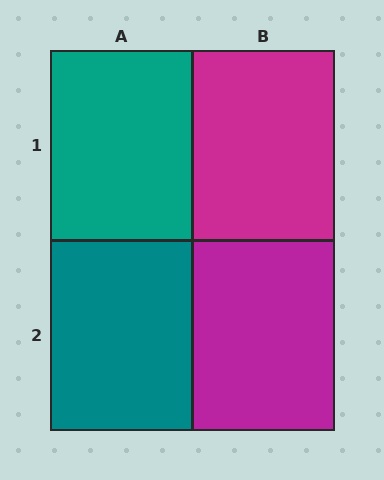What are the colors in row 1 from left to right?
Teal, magenta.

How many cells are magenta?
2 cells are magenta.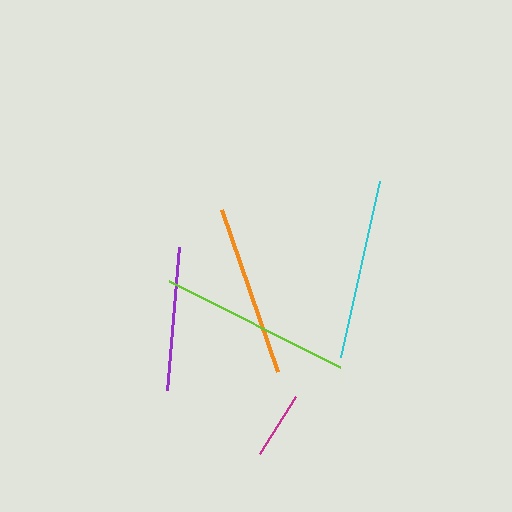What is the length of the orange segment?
The orange segment is approximately 171 pixels long.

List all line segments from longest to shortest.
From longest to shortest: lime, cyan, orange, purple, magenta.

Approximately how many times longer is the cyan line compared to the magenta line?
The cyan line is approximately 2.7 times the length of the magenta line.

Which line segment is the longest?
The lime line is the longest at approximately 191 pixels.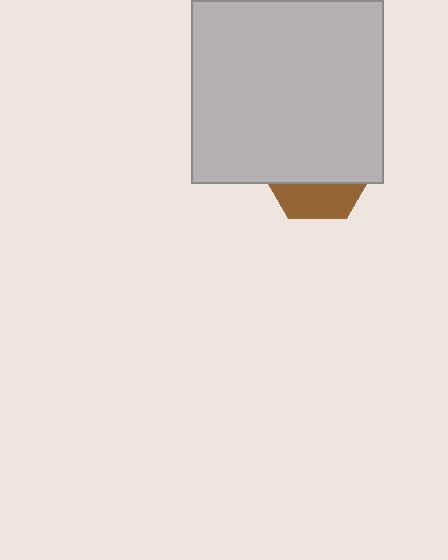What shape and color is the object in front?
The object in front is a light gray rectangle.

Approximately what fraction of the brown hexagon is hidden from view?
Roughly 68% of the brown hexagon is hidden behind the light gray rectangle.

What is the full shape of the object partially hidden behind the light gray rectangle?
The partially hidden object is a brown hexagon.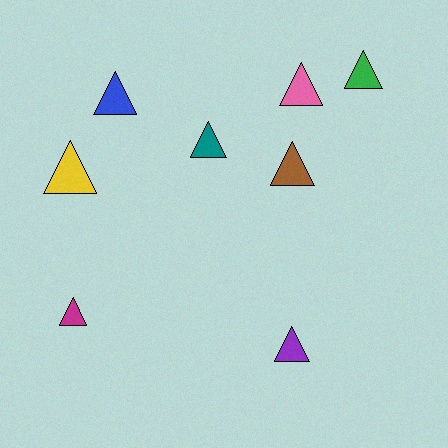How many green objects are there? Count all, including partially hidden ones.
There is 1 green object.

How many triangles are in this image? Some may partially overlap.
There are 8 triangles.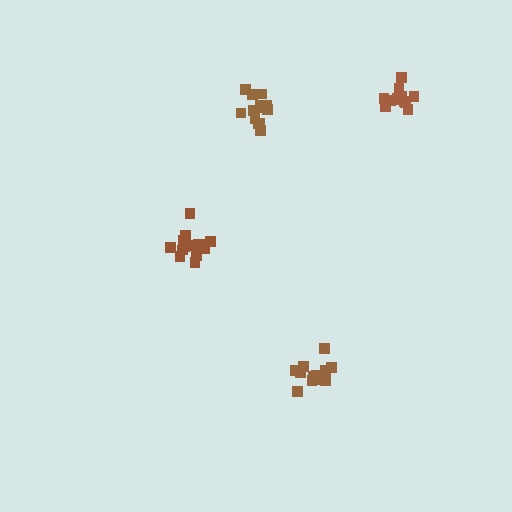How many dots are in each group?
Group 1: 13 dots, Group 2: 17 dots, Group 3: 13 dots, Group 4: 12 dots (55 total).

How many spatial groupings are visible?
There are 4 spatial groupings.